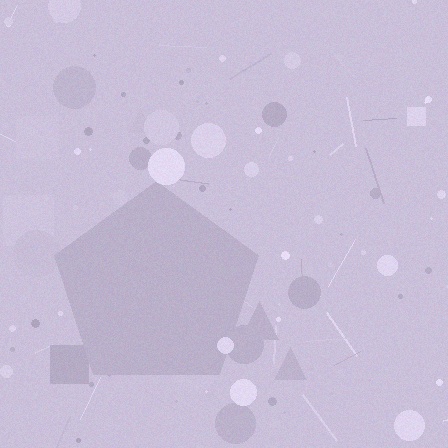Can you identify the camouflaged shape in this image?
The camouflaged shape is a pentagon.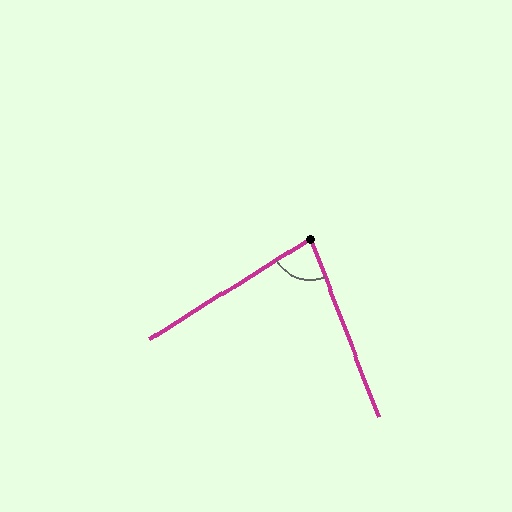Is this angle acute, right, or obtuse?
It is acute.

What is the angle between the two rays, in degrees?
Approximately 79 degrees.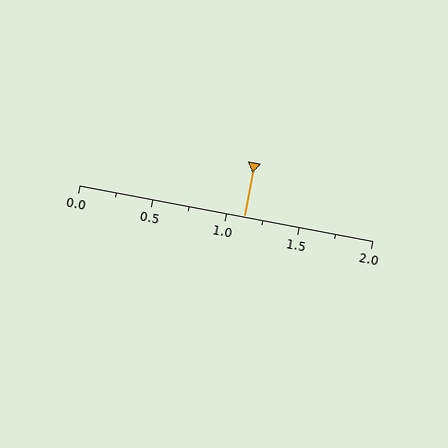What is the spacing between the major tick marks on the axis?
The major ticks are spaced 0.5 apart.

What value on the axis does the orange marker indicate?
The marker indicates approximately 1.12.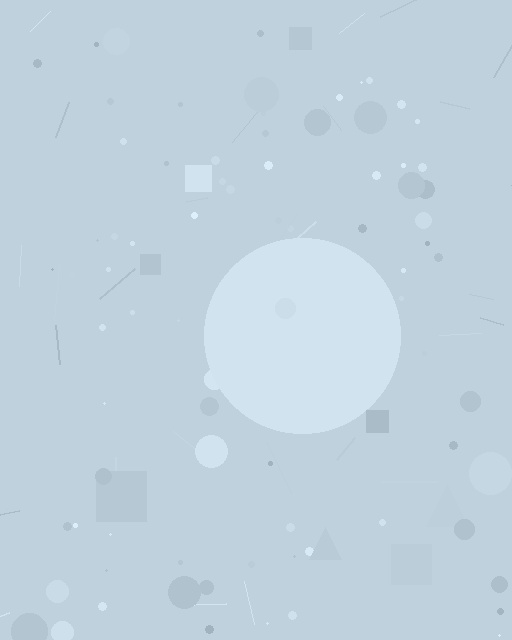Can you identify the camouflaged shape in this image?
The camouflaged shape is a circle.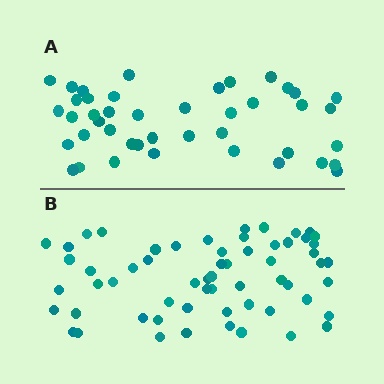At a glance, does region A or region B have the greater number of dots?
Region B (the bottom region) has more dots.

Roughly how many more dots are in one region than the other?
Region B has approximately 15 more dots than region A.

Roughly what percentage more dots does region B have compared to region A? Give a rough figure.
About 40% more.